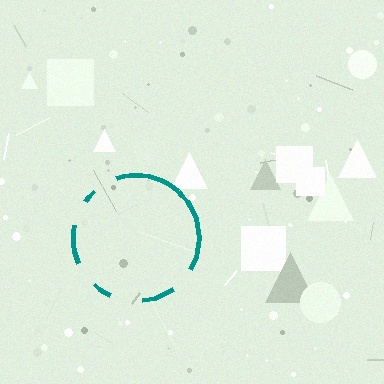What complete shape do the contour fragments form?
The contour fragments form a circle.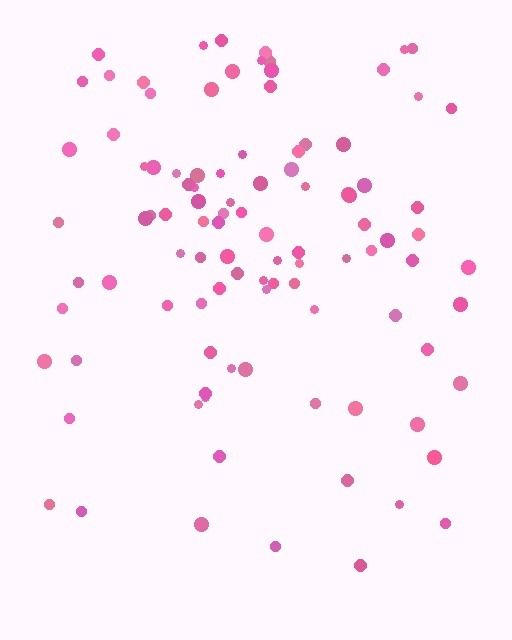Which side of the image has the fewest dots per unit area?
The bottom.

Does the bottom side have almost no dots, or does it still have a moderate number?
Still a moderate number, just noticeably fewer than the top.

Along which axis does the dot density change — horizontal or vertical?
Vertical.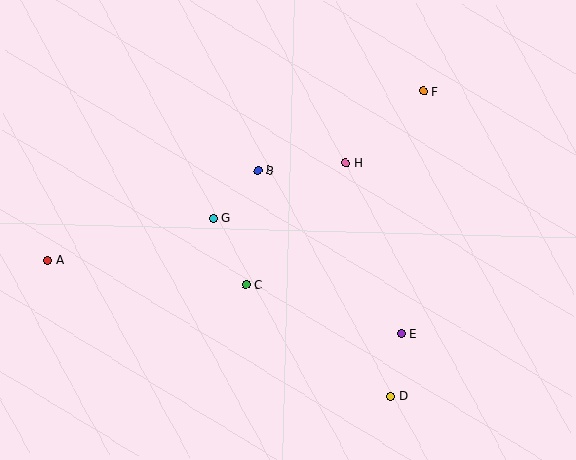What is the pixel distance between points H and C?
The distance between H and C is 157 pixels.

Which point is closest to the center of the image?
Point B at (258, 170) is closest to the center.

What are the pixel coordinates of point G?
Point G is at (214, 218).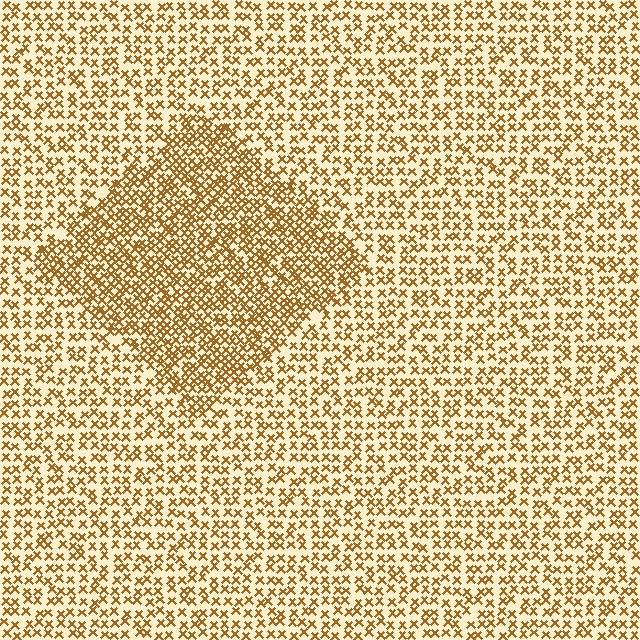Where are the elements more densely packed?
The elements are more densely packed inside the diamond boundary.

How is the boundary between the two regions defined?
The boundary is defined by a change in element density (approximately 1.8x ratio). All elements are the same color, size, and shape.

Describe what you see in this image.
The image contains small brown elements arranged at two different densities. A diamond-shaped region is visible where the elements are more densely packed than the surrounding area.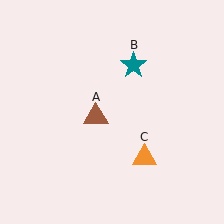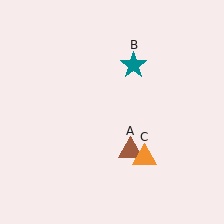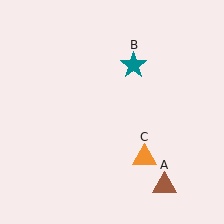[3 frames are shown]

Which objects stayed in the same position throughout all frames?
Teal star (object B) and orange triangle (object C) remained stationary.